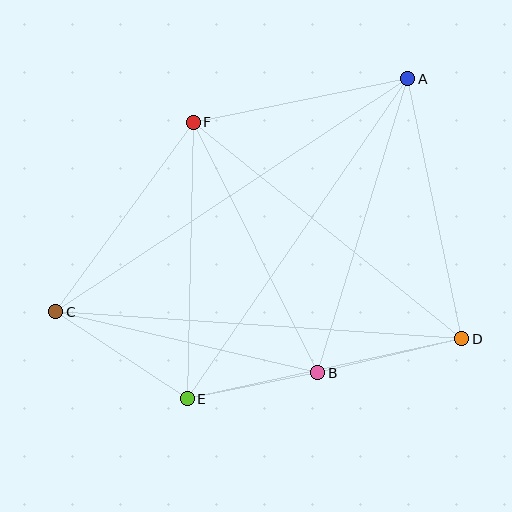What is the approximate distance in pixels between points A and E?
The distance between A and E is approximately 389 pixels.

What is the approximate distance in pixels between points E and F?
The distance between E and F is approximately 276 pixels.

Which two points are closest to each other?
Points B and E are closest to each other.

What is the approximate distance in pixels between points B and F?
The distance between B and F is approximately 280 pixels.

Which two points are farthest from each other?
Points A and C are farthest from each other.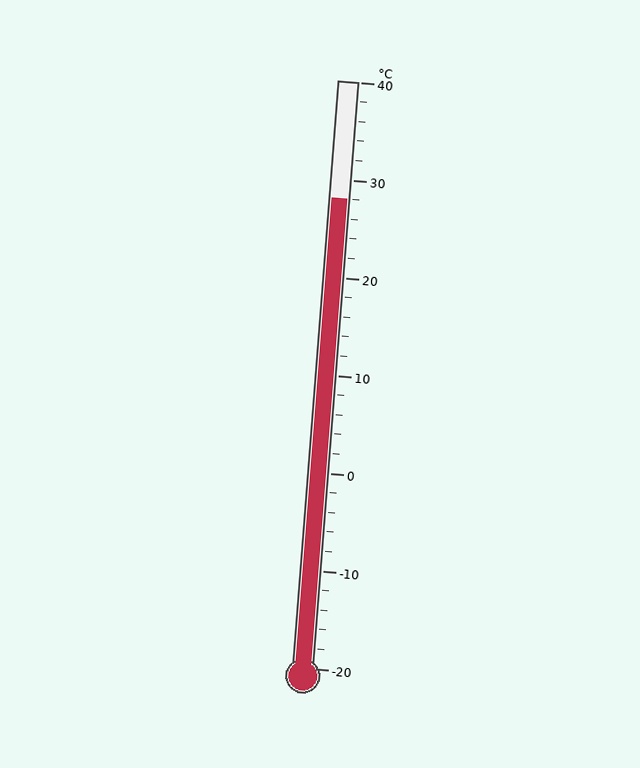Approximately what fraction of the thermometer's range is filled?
The thermometer is filled to approximately 80% of its range.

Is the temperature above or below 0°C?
The temperature is above 0°C.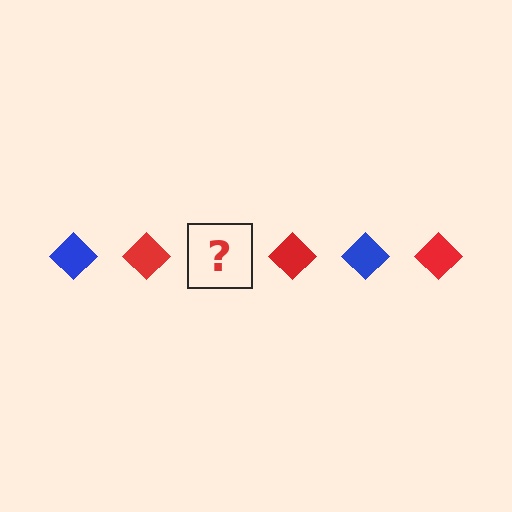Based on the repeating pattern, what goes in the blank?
The blank should be a blue diamond.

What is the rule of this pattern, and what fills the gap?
The rule is that the pattern cycles through blue, red diamonds. The gap should be filled with a blue diamond.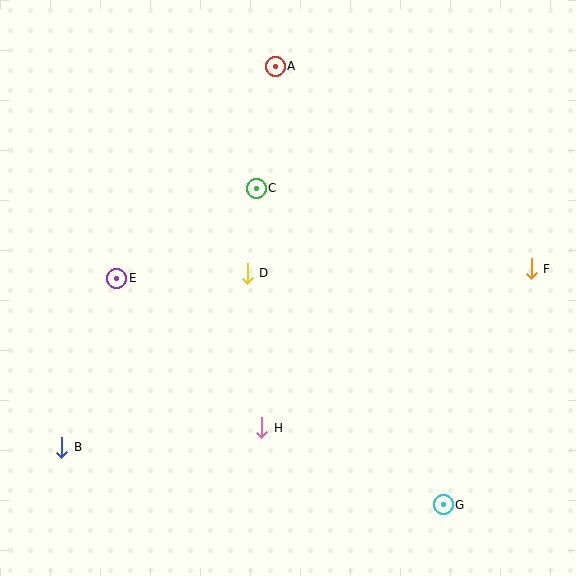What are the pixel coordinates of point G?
Point G is at (443, 505).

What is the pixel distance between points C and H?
The distance between C and H is 239 pixels.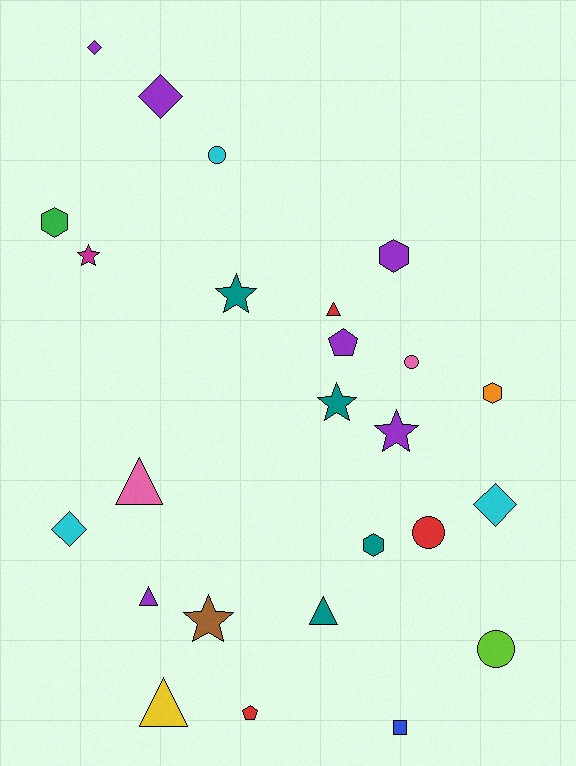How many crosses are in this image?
There are no crosses.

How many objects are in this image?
There are 25 objects.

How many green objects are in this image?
There is 1 green object.